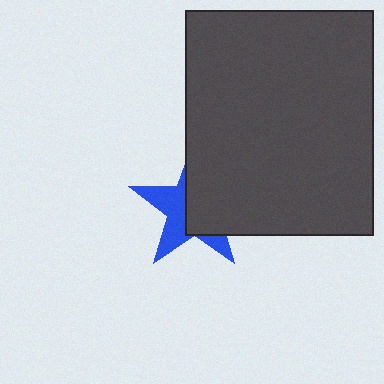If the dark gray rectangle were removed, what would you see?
You would see the complete blue star.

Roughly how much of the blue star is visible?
About half of it is visible (roughly 46%).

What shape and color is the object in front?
The object in front is a dark gray rectangle.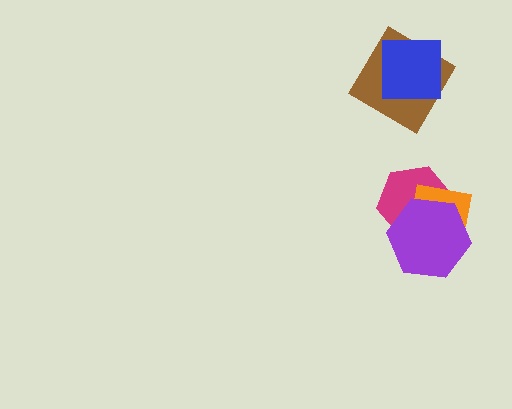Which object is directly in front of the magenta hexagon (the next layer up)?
The orange rectangle is directly in front of the magenta hexagon.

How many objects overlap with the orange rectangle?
2 objects overlap with the orange rectangle.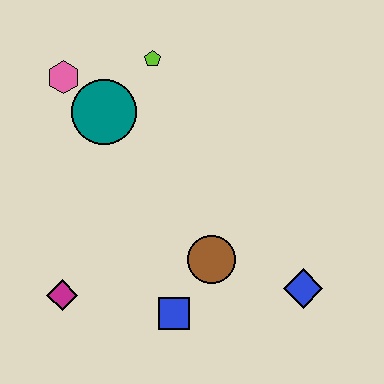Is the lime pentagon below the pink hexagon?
No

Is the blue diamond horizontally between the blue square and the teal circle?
No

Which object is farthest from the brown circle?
The pink hexagon is farthest from the brown circle.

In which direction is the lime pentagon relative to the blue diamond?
The lime pentagon is above the blue diamond.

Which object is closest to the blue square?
The brown circle is closest to the blue square.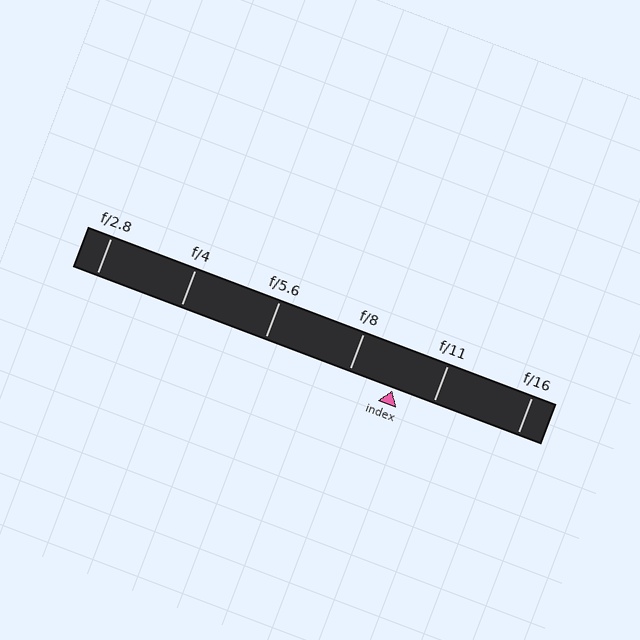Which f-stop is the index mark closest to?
The index mark is closest to f/11.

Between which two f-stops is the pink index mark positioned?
The index mark is between f/8 and f/11.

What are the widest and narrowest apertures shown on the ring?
The widest aperture shown is f/2.8 and the narrowest is f/16.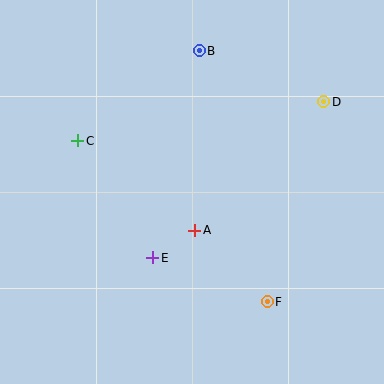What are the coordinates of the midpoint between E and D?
The midpoint between E and D is at (238, 180).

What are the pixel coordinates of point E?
Point E is at (153, 258).